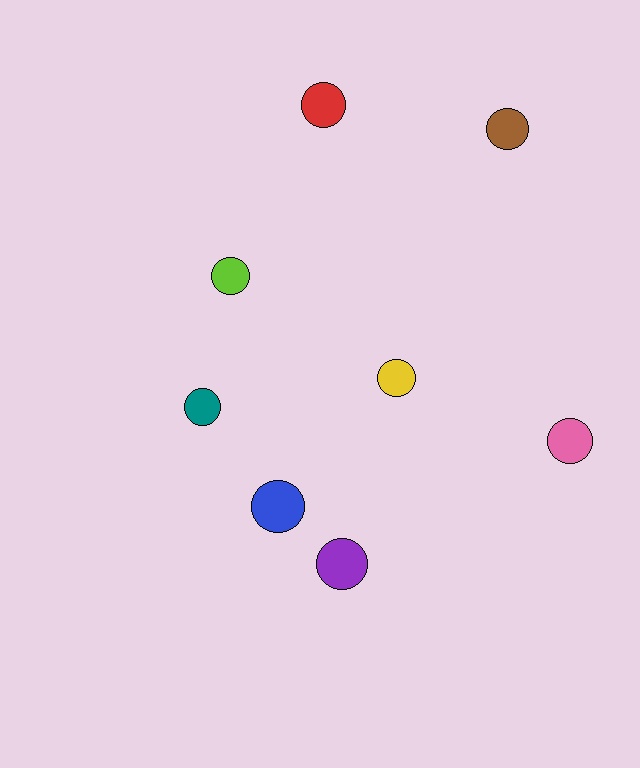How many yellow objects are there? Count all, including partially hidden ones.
There is 1 yellow object.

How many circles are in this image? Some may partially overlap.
There are 8 circles.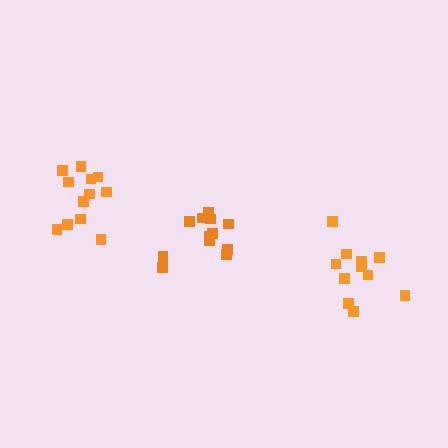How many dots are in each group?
Group 1: 12 dots, Group 2: 12 dots, Group 3: 11 dots (35 total).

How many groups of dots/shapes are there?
There are 3 groups.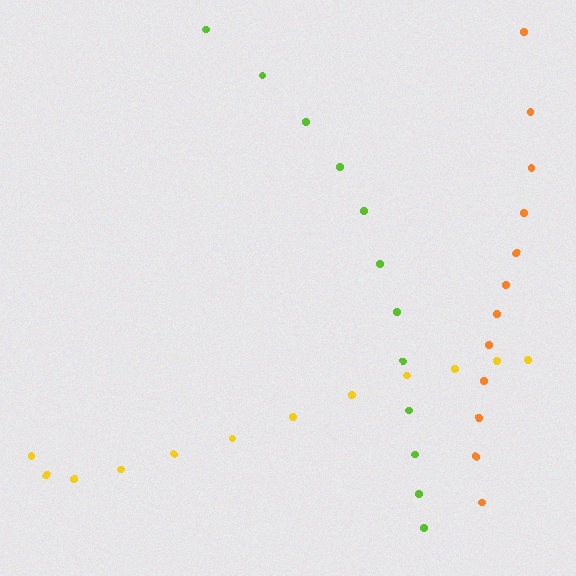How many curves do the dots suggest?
There are 3 distinct paths.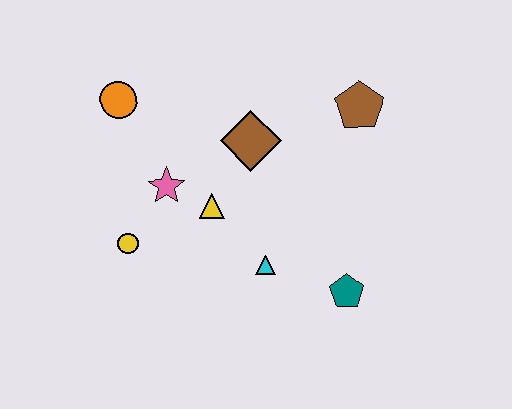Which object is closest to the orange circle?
The pink star is closest to the orange circle.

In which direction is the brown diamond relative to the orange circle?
The brown diamond is to the right of the orange circle.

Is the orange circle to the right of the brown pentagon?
No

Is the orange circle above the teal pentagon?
Yes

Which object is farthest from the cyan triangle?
The orange circle is farthest from the cyan triangle.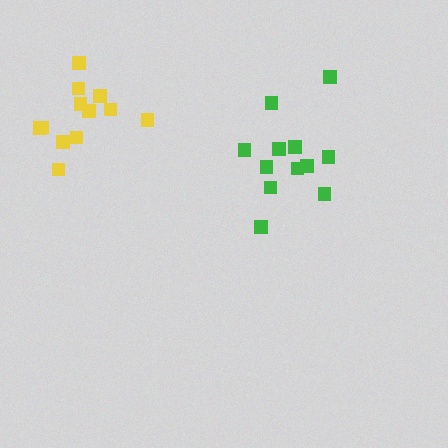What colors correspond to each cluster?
The clusters are colored: green, yellow.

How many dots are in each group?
Group 1: 12 dots, Group 2: 12 dots (24 total).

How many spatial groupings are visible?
There are 2 spatial groupings.